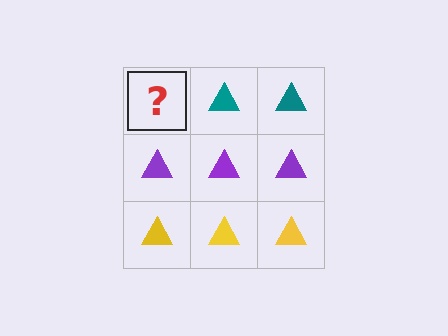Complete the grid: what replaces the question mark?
The question mark should be replaced with a teal triangle.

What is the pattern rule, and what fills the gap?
The rule is that each row has a consistent color. The gap should be filled with a teal triangle.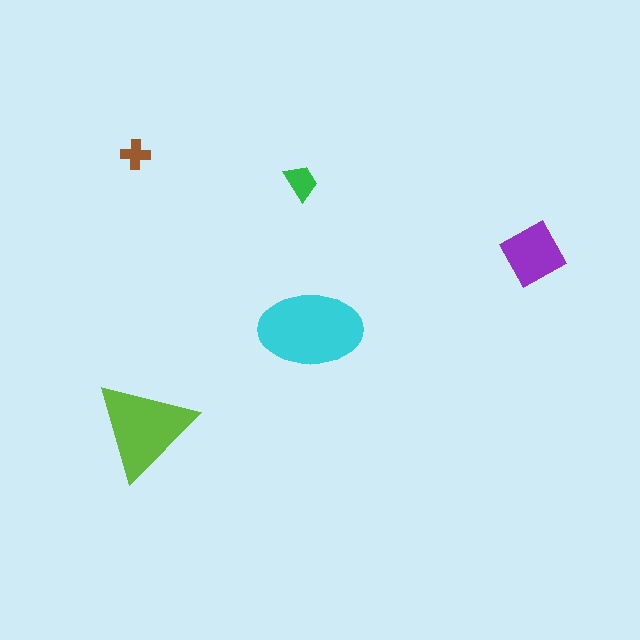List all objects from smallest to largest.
The brown cross, the green trapezoid, the purple diamond, the lime triangle, the cyan ellipse.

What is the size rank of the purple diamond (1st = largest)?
3rd.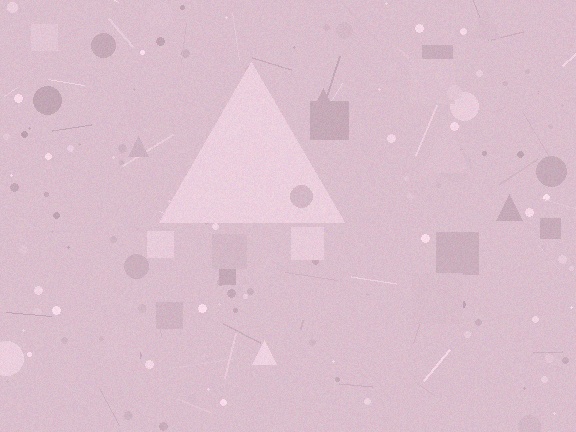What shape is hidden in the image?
A triangle is hidden in the image.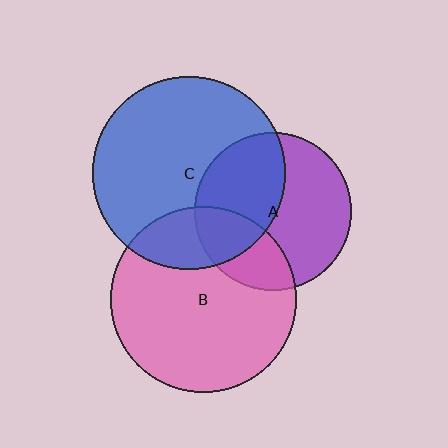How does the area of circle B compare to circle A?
Approximately 1.4 times.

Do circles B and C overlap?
Yes.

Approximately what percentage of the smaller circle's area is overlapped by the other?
Approximately 20%.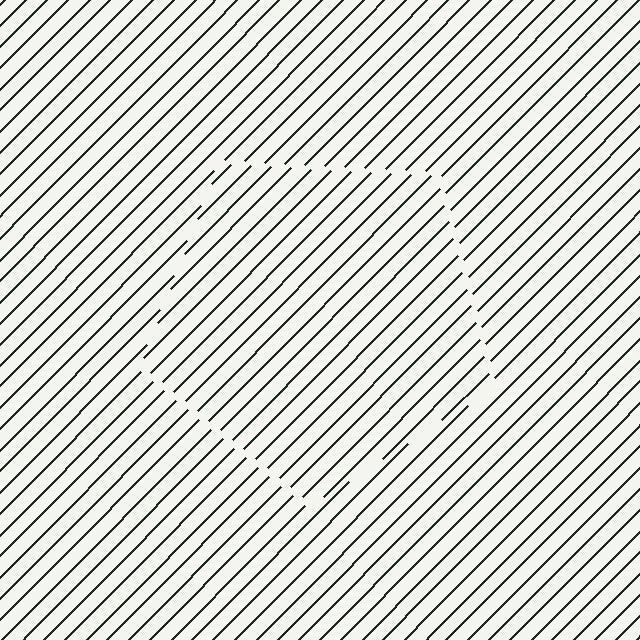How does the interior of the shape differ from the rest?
The interior of the shape contains the same grating, shifted by half a period — the contour is defined by the phase discontinuity where line-ends from the inner and outer gratings abut.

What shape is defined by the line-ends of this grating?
An illusory pentagon. The interior of the shape contains the same grating, shifted by half a period — the contour is defined by the phase discontinuity where line-ends from the inner and outer gratings abut.